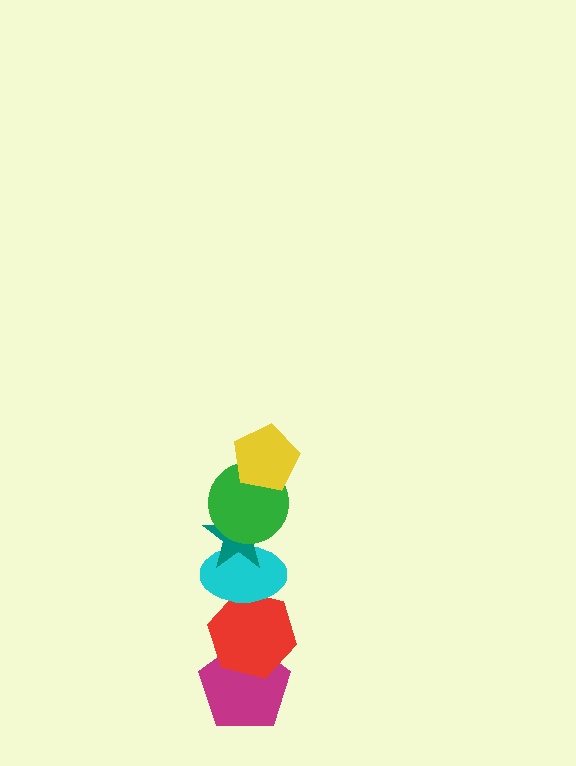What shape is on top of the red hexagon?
The cyan ellipse is on top of the red hexagon.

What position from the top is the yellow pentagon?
The yellow pentagon is 1st from the top.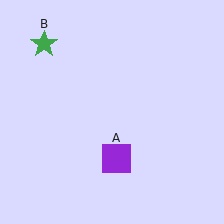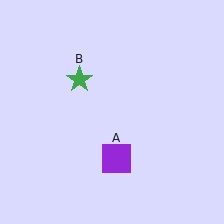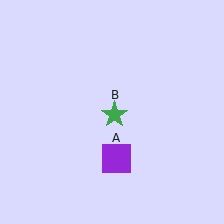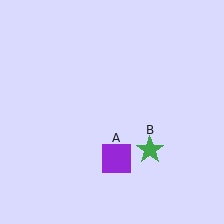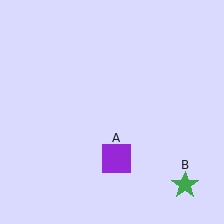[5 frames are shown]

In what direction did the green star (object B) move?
The green star (object B) moved down and to the right.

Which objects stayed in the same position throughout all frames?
Purple square (object A) remained stationary.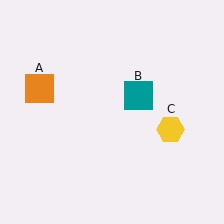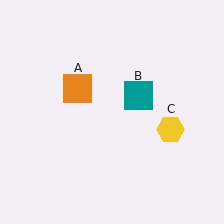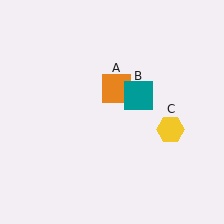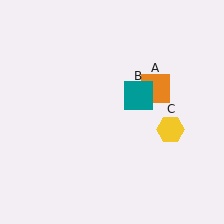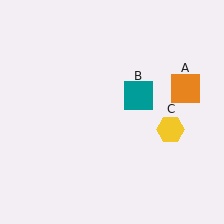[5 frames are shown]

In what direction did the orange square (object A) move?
The orange square (object A) moved right.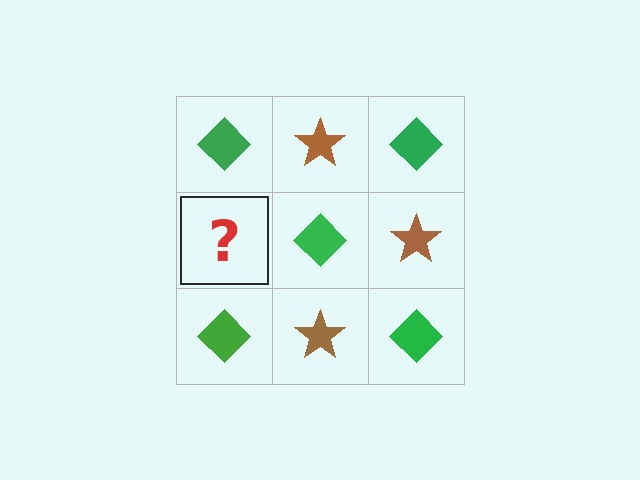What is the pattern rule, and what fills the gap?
The rule is that it alternates green diamond and brown star in a checkerboard pattern. The gap should be filled with a brown star.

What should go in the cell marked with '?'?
The missing cell should contain a brown star.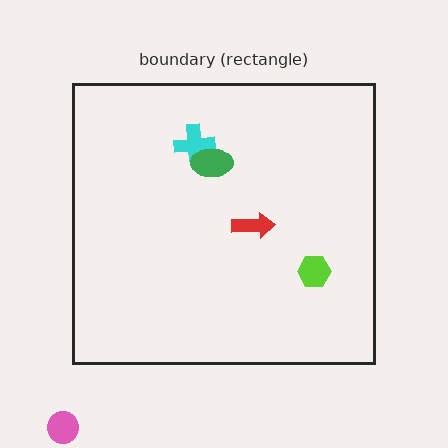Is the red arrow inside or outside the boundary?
Inside.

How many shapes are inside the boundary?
4 inside, 1 outside.